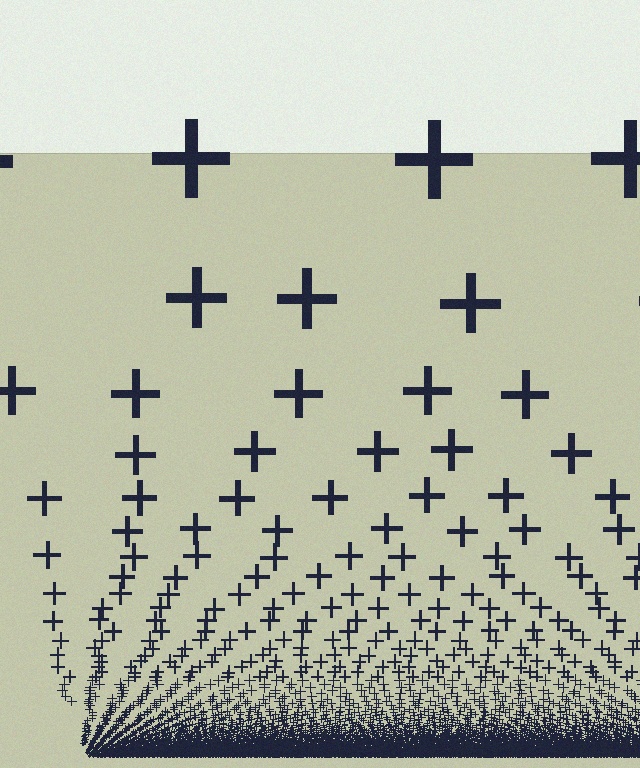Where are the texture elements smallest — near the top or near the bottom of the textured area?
Near the bottom.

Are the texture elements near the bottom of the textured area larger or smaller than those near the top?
Smaller. The gradient is inverted — elements near the bottom are smaller and denser.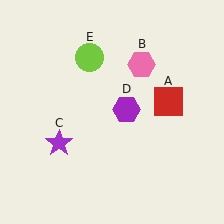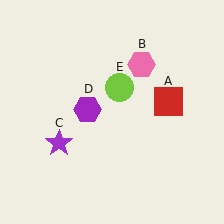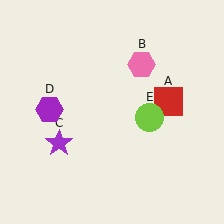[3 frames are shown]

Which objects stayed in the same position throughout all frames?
Red square (object A) and pink hexagon (object B) and purple star (object C) remained stationary.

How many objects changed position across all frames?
2 objects changed position: purple hexagon (object D), lime circle (object E).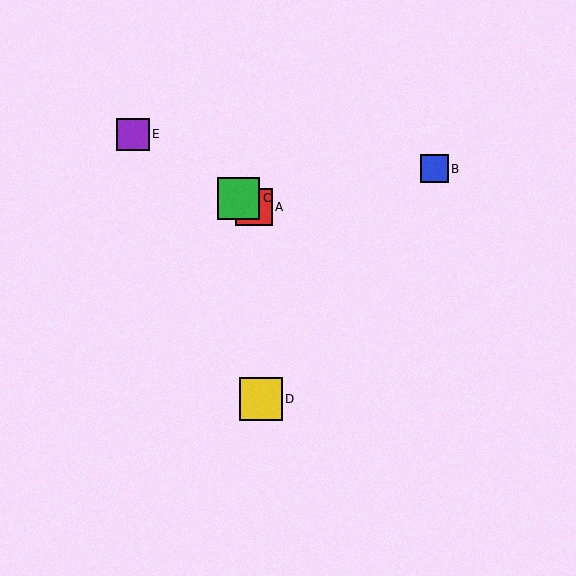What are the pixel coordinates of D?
Object D is at (261, 399).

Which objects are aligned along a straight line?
Objects A, C, E are aligned along a straight line.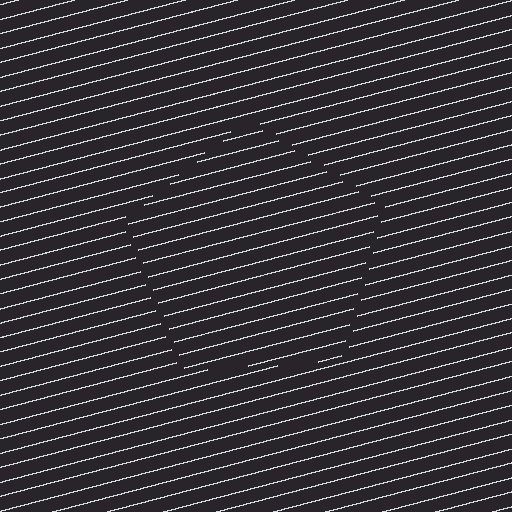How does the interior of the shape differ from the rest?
The interior of the shape contains the same grating, shifted by half a period — the contour is defined by the phase discontinuity where line-ends from the inner and outer gratings abut.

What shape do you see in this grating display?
An illusory pentagon. The interior of the shape contains the same grating, shifted by half a period — the contour is defined by the phase discontinuity where line-ends from the inner and outer gratings abut.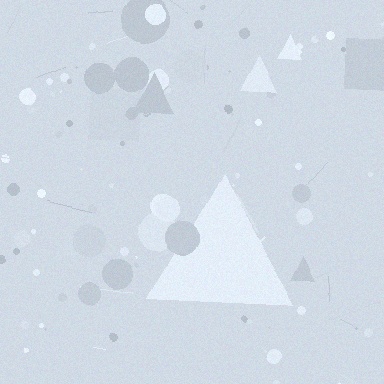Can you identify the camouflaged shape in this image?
The camouflaged shape is a triangle.